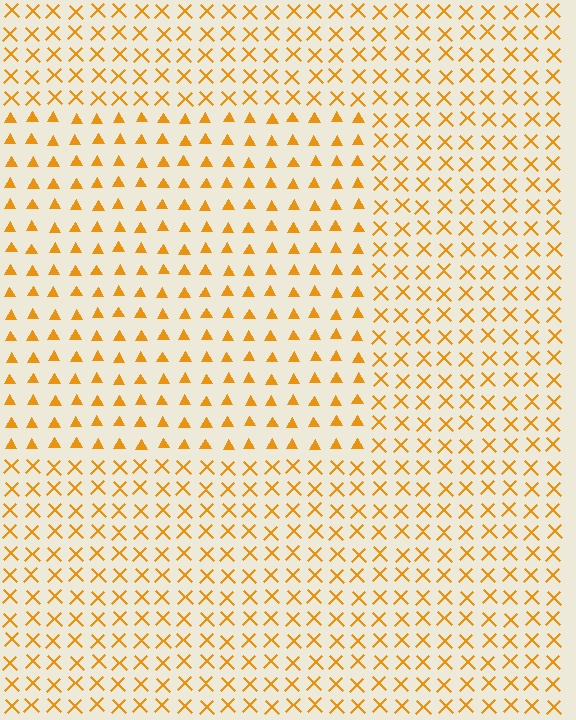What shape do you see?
I see a rectangle.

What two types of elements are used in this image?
The image uses triangles inside the rectangle region and X marks outside it.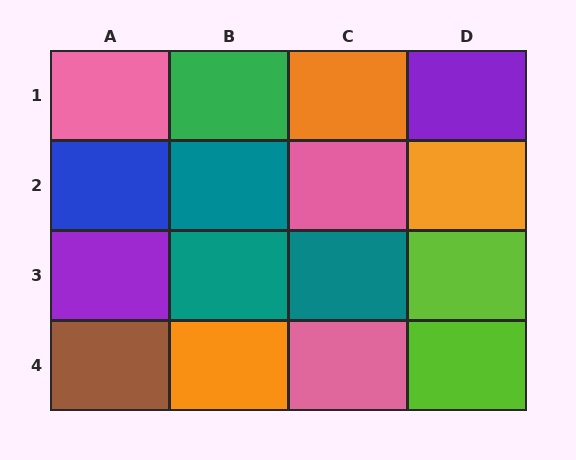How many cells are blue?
1 cell is blue.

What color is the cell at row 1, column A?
Pink.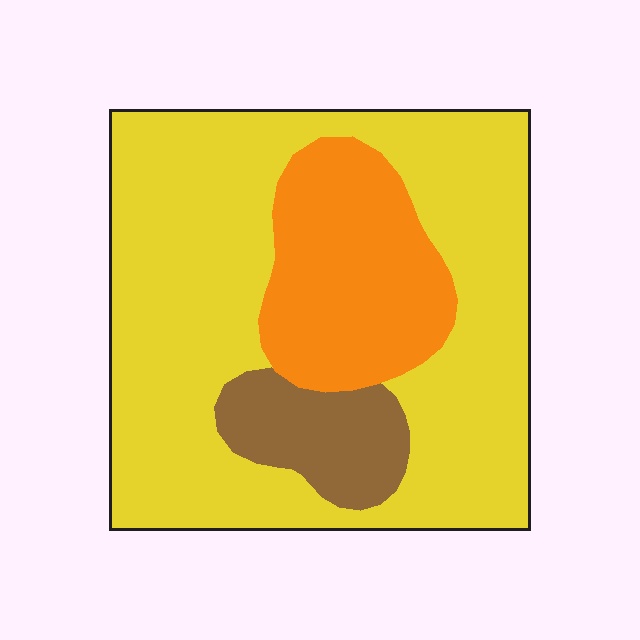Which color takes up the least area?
Brown, at roughly 10%.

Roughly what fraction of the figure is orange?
Orange takes up about one fifth (1/5) of the figure.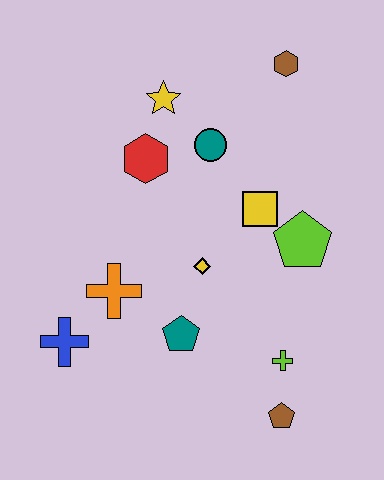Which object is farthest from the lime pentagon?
The blue cross is farthest from the lime pentagon.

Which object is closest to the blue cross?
The orange cross is closest to the blue cross.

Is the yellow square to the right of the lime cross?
No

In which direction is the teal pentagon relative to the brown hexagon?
The teal pentagon is below the brown hexagon.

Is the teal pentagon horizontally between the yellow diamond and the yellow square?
No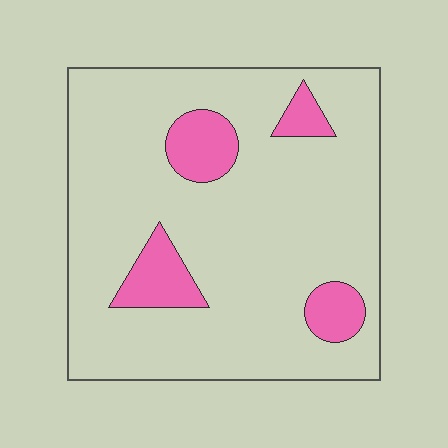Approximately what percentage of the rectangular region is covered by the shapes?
Approximately 15%.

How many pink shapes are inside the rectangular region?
4.